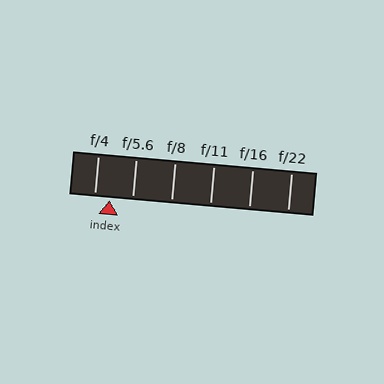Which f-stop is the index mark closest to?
The index mark is closest to f/4.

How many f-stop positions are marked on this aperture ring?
There are 6 f-stop positions marked.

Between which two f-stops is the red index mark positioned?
The index mark is between f/4 and f/5.6.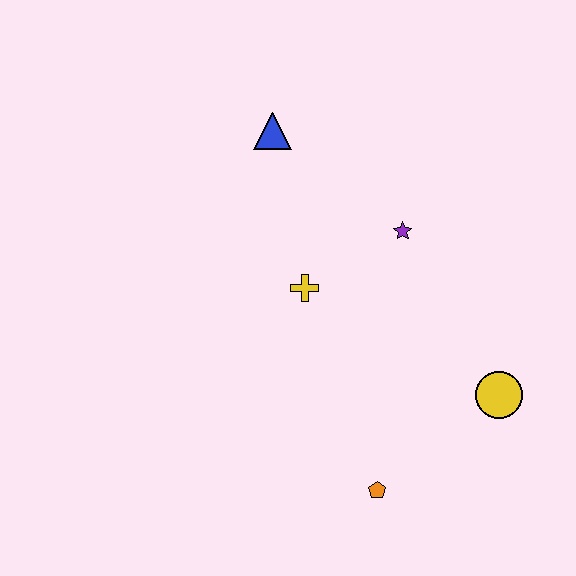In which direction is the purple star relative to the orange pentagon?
The purple star is above the orange pentagon.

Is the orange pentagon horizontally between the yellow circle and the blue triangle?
Yes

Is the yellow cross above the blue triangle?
No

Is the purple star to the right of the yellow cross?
Yes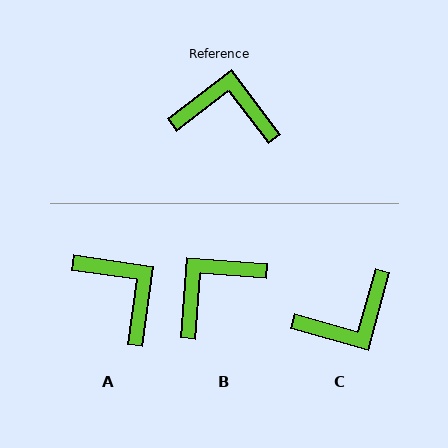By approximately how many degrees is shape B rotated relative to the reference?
Approximately 48 degrees counter-clockwise.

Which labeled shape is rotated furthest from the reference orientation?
C, about 143 degrees away.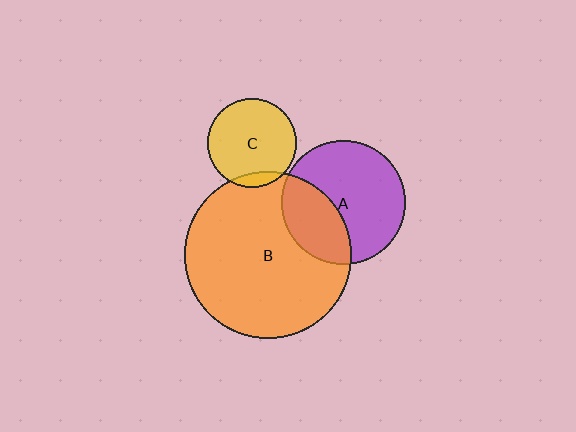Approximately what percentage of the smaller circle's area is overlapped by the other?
Approximately 35%.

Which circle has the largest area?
Circle B (orange).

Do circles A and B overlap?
Yes.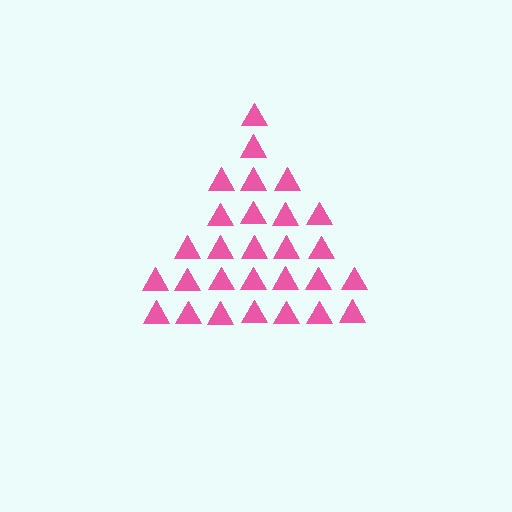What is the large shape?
The large shape is a triangle.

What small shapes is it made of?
It is made of small triangles.